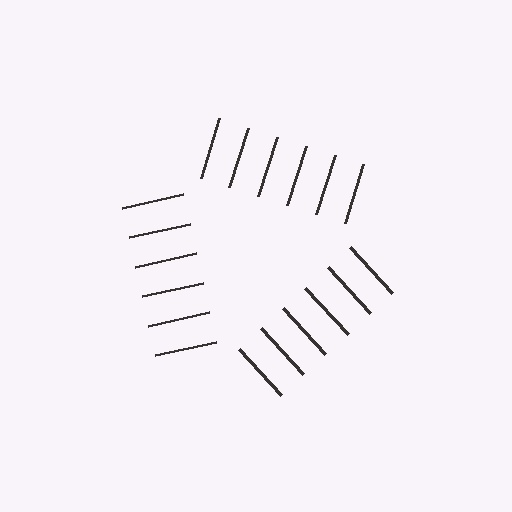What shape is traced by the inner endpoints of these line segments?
An illusory triangle — the line segments terminate on its edges but no continuous stroke is drawn.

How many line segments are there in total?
18 — 6 along each of the 3 edges.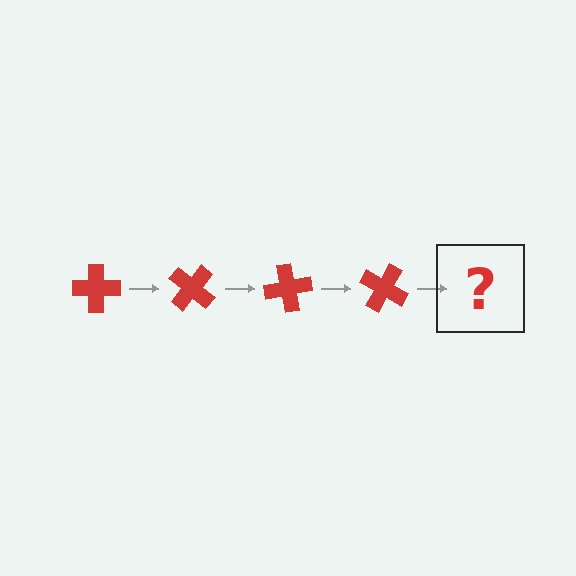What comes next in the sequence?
The next element should be a red cross rotated 160 degrees.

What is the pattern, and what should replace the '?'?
The pattern is that the cross rotates 40 degrees each step. The '?' should be a red cross rotated 160 degrees.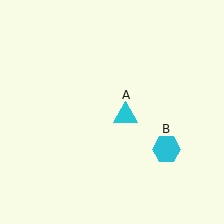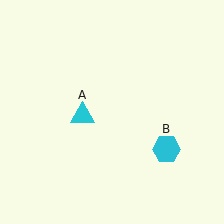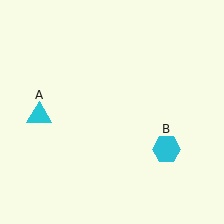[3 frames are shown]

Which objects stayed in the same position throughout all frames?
Cyan hexagon (object B) remained stationary.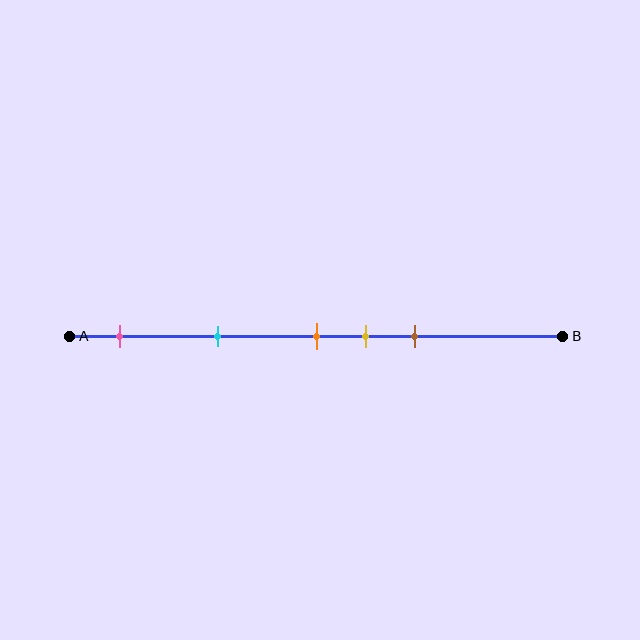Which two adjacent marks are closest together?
The orange and yellow marks are the closest adjacent pair.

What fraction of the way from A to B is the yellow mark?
The yellow mark is approximately 60% (0.6) of the way from A to B.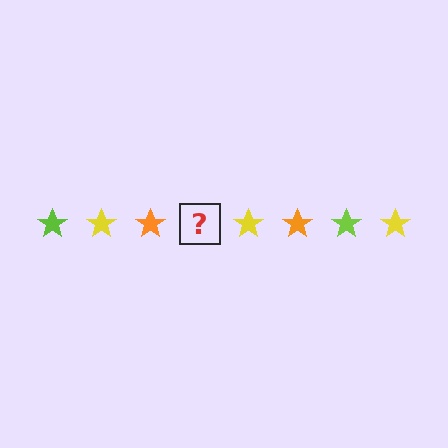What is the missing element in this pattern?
The missing element is a lime star.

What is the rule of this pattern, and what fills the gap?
The rule is that the pattern cycles through lime, yellow, orange stars. The gap should be filled with a lime star.